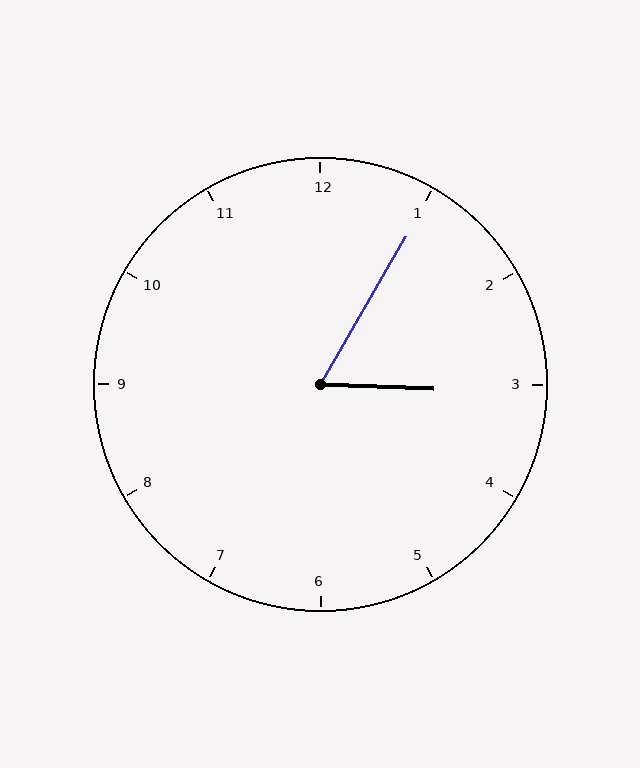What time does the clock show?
3:05.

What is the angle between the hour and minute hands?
Approximately 62 degrees.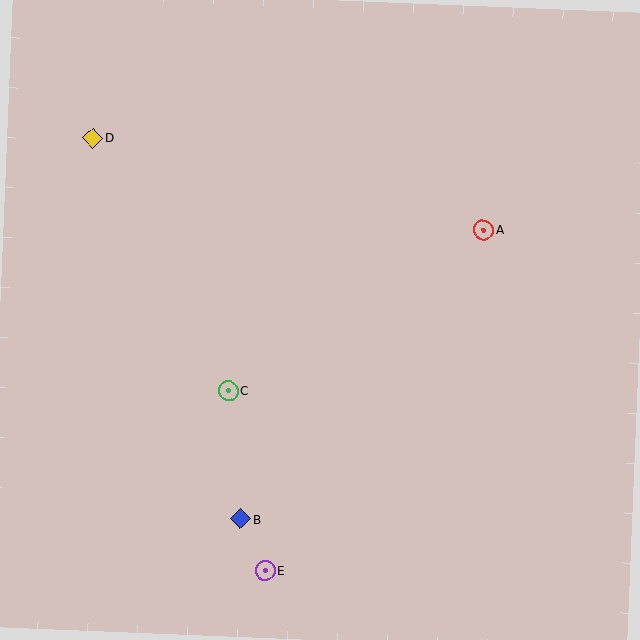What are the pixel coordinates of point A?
Point A is at (484, 230).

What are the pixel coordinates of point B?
Point B is at (241, 519).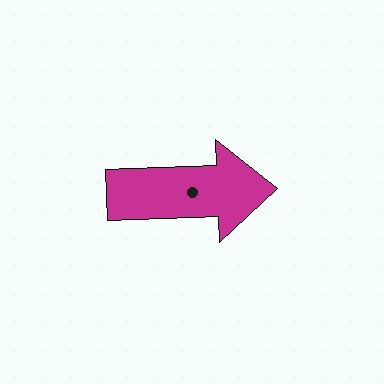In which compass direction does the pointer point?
East.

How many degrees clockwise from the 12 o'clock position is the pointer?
Approximately 88 degrees.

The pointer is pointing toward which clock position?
Roughly 3 o'clock.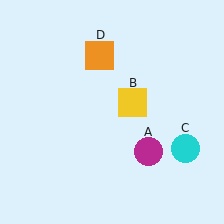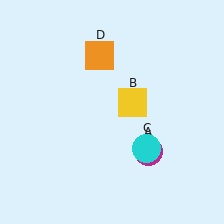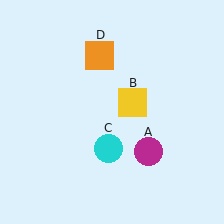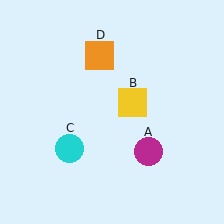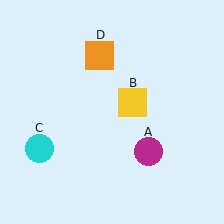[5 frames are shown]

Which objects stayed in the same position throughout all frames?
Magenta circle (object A) and yellow square (object B) and orange square (object D) remained stationary.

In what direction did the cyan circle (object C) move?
The cyan circle (object C) moved left.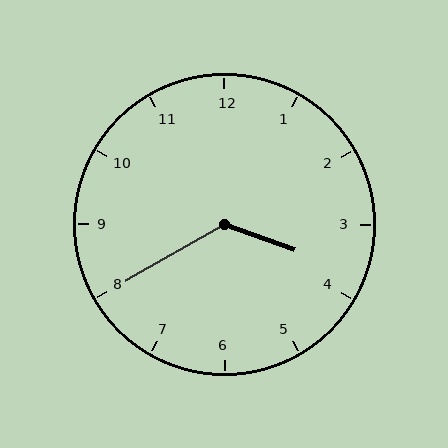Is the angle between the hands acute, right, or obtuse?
It is obtuse.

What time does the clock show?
3:40.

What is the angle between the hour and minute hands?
Approximately 130 degrees.